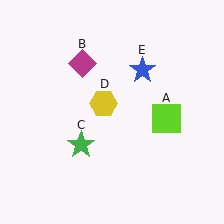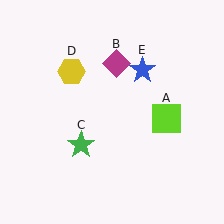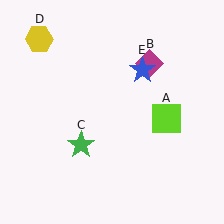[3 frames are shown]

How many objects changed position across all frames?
2 objects changed position: magenta diamond (object B), yellow hexagon (object D).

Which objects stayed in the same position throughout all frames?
Lime square (object A) and green star (object C) and blue star (object E) remained stationary.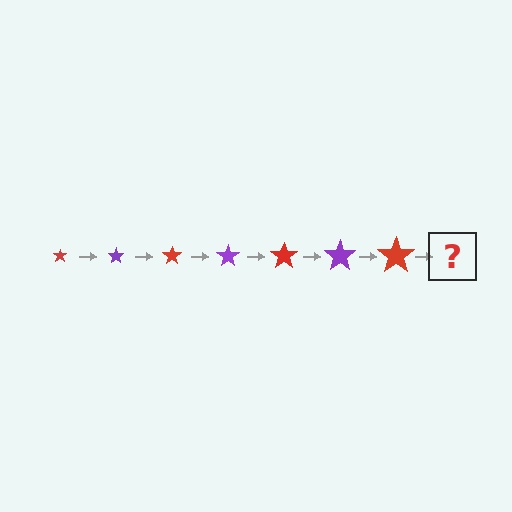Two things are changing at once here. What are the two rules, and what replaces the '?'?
The two rules are that the star grows larger each step and the color cycles through red and purple. The '?' should be a purple star, larger than the previous one.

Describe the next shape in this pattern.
It should be a purple star, larger than the previous one.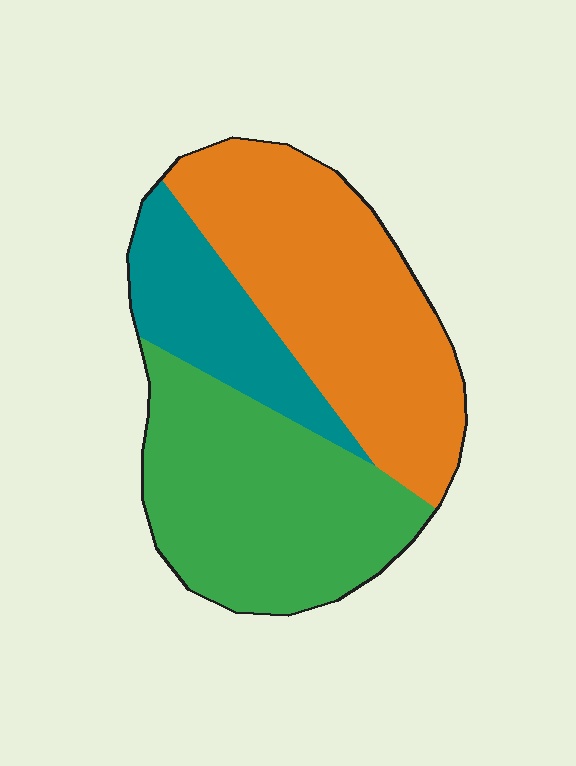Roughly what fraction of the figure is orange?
Orange takes up about two fifths (2/5) of the figure.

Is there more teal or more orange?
Orange.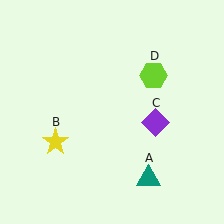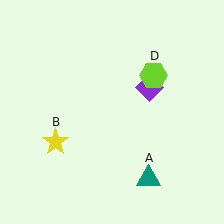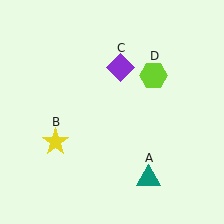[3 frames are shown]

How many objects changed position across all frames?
1 object changed position: purple diamond (object C).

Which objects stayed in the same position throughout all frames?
Teal triangle (object A) and yellow star (object B) and lime hexagon (object D) remained stationary.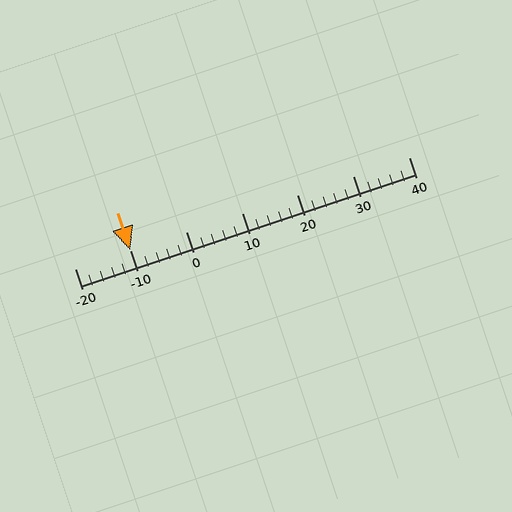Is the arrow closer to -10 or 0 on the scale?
The arrow is closer to -10.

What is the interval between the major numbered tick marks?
The major tick marks are spaced 10 units apart.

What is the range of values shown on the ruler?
The ruler shows values from -20 to 40.